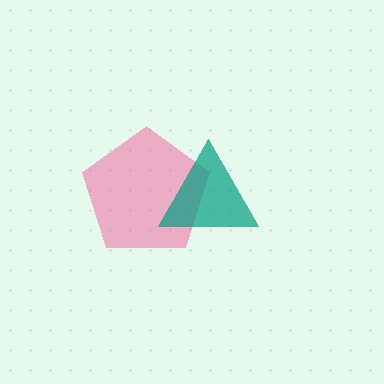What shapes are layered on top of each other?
The layered shapes are: a pink pentagon, a teal triangle.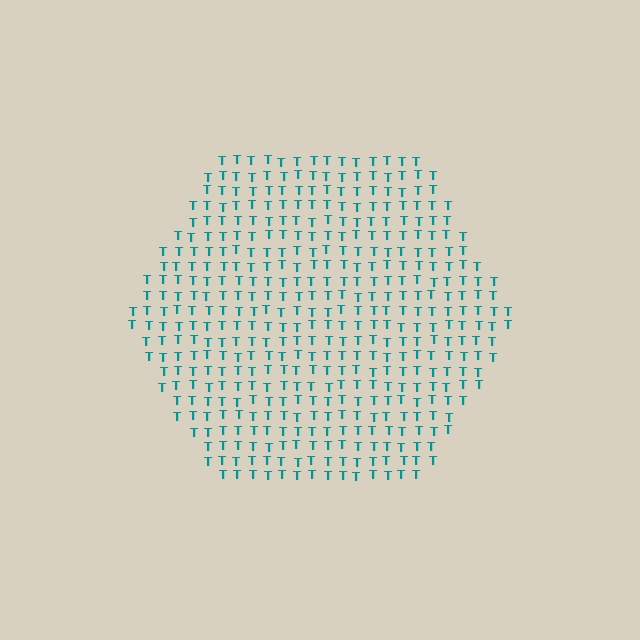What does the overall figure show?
The overall figure shows a hexagon.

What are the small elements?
The small elements are letter T's.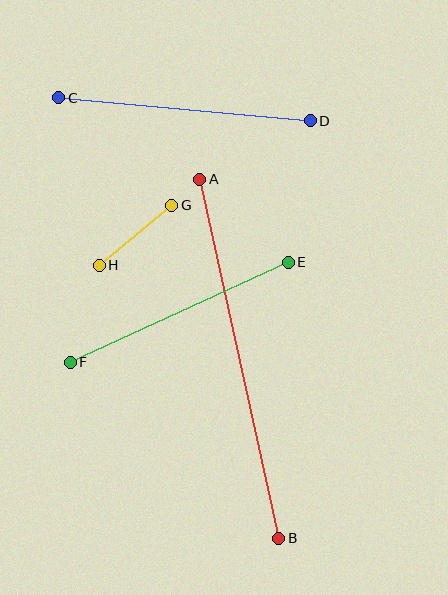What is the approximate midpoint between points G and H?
The midpoint is at approximately (136, 235) pixels.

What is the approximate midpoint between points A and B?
The midpoint is at approximately (239, 359) pixels.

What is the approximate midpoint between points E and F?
The midpoint is at approximately (179, 312) pixels.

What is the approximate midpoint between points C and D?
The midpoint is at approximately (184, 109) pixels.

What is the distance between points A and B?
The distance is approximately 368 pixels.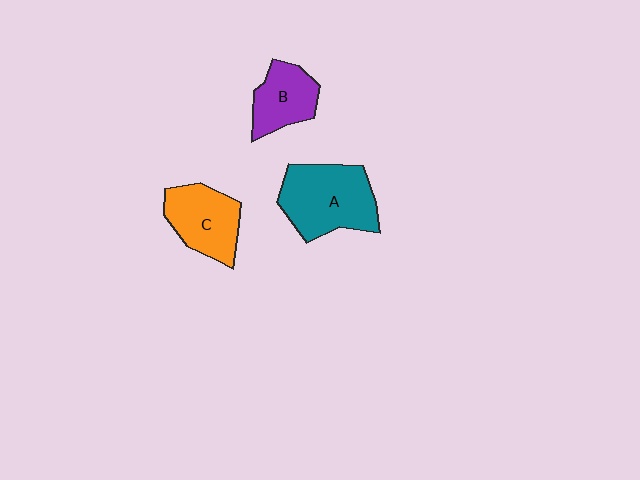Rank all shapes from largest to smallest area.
From largest to smallest: A (teal), C (orange), B (purple).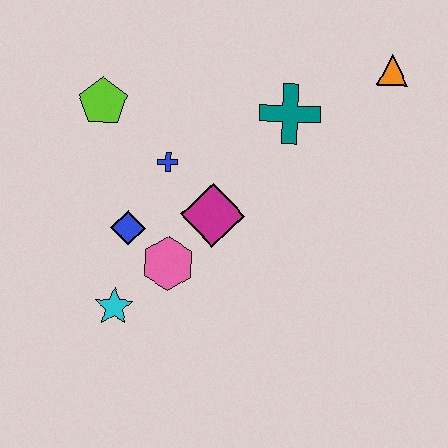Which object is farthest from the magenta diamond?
The orange triangle is farthest from the magenta diamond.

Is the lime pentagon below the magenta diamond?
No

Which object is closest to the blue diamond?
The pink hexagon is closest to the blue diamond.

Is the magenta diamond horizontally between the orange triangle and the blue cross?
Yes